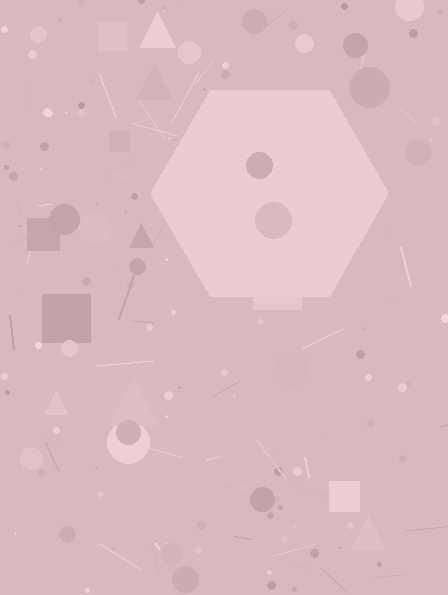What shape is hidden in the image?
A hexagon is hidden in the image.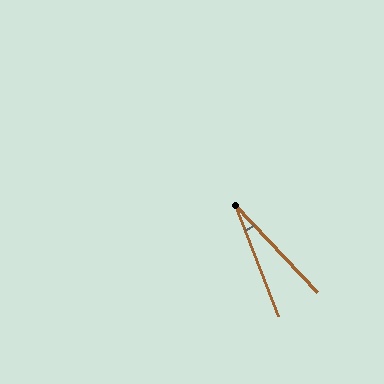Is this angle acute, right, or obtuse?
It is acute.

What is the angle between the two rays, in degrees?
Approximately 22 degrees.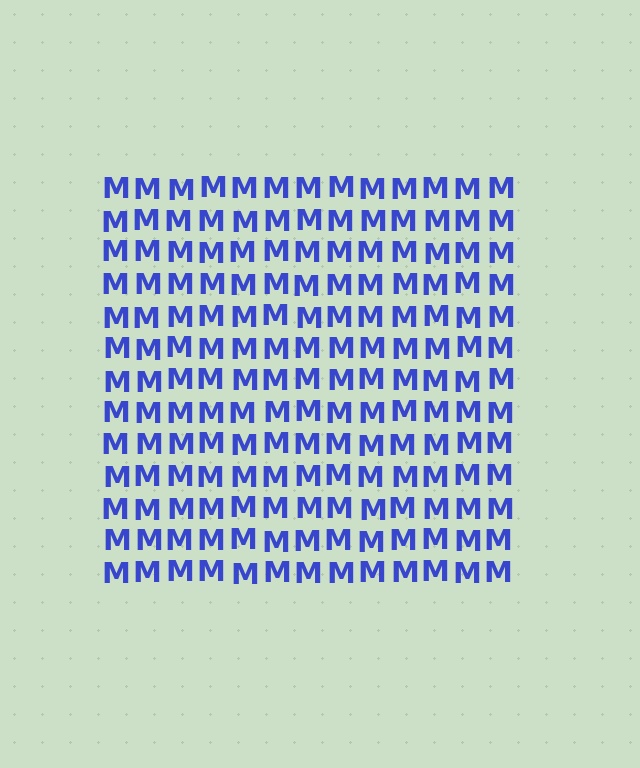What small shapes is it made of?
It is made of small letter M's.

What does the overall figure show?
The overall figure shows a square.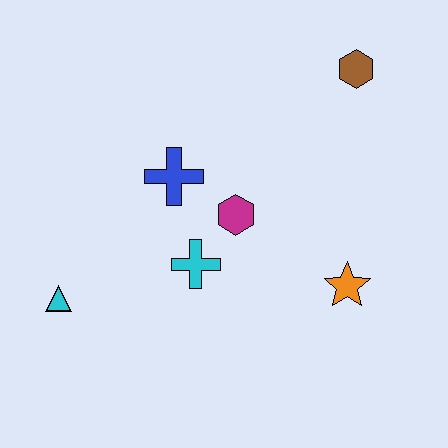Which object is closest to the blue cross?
The magenta hexagon is closest to the blue cross.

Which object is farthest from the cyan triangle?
The brown hexagon is farthest from the cyan triangle.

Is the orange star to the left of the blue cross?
No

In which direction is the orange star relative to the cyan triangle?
The orange star is to the right of the cyan triangle.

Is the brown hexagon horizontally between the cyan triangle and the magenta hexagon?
No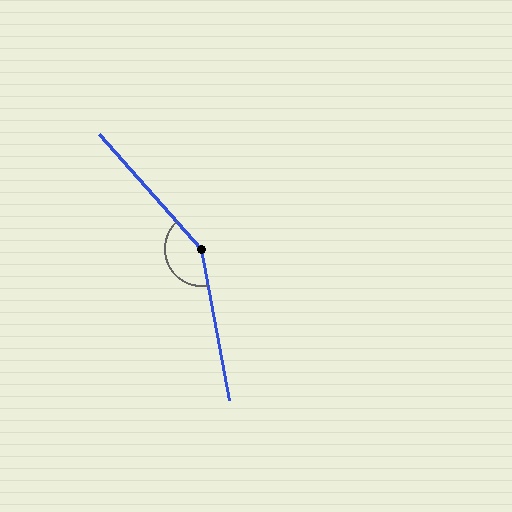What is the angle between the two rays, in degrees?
Approximately 149 degrees.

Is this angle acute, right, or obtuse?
It is obtuse.